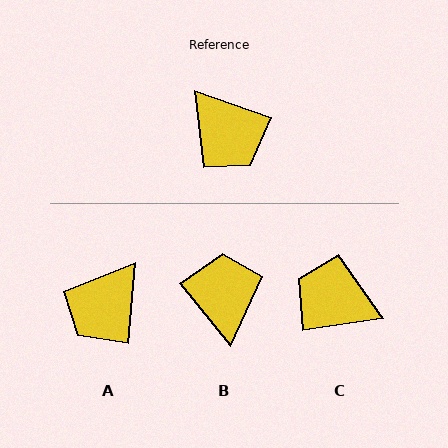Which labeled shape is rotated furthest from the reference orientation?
C, about 152 degrees away.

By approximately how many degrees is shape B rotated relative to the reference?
Approximately 148 degrees counter-clockwise.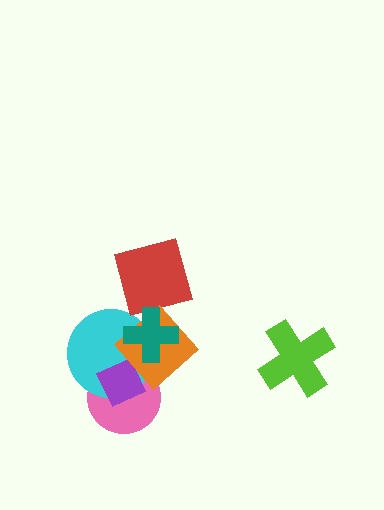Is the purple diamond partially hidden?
Yes, it is partially covered by another shape.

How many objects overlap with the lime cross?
0 objects overlap with the lime cross.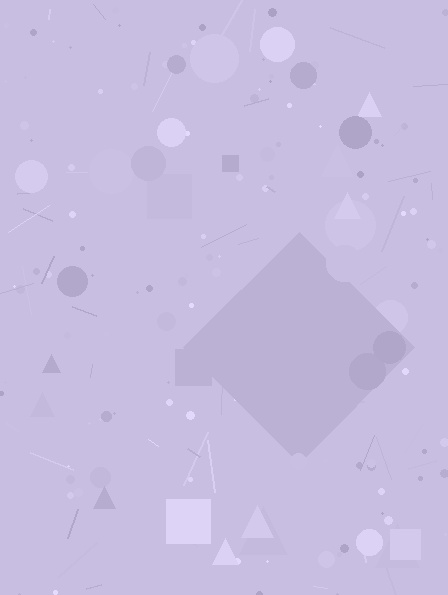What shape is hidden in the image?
A diamond is hidden in the image.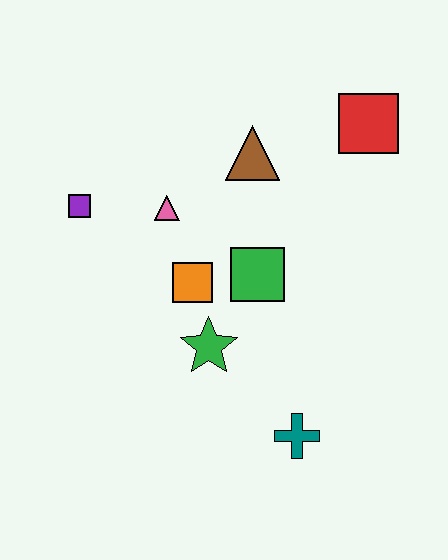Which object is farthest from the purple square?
The teal cross is farthest from the purple square.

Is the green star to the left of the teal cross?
Yes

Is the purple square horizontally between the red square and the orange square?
No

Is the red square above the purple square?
Yes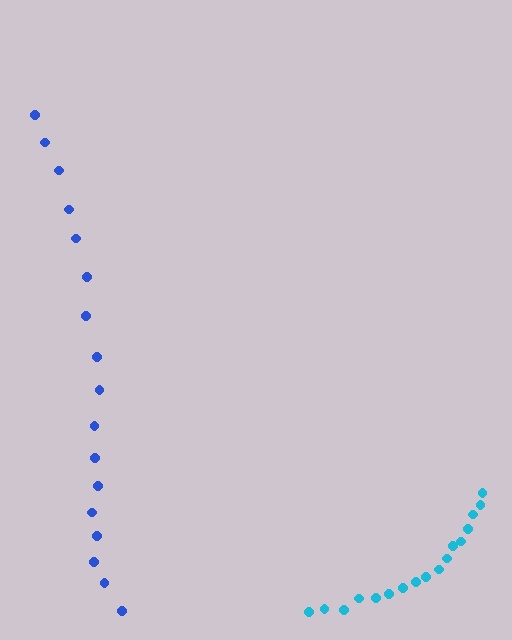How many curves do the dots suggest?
There are 2 distinct paths.